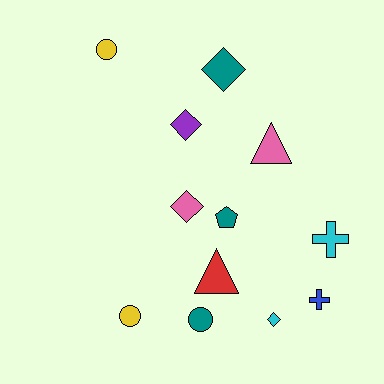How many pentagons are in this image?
There is 1 pentagon.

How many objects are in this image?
There are 12 objects.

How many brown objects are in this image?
There are no brown objects.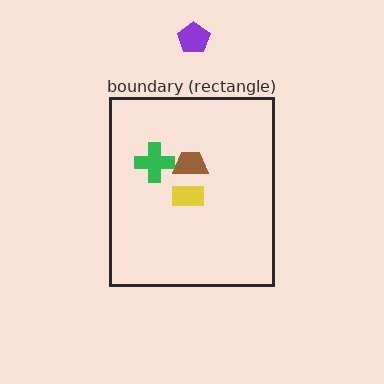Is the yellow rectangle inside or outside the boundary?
Inside.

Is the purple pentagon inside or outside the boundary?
Outside.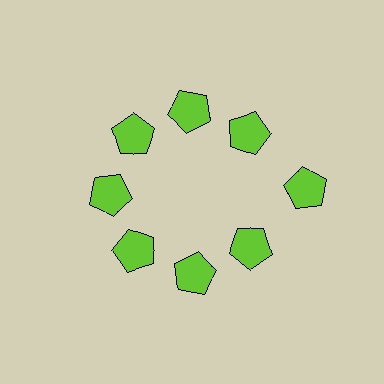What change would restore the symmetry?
The symmetry would be restored by moving it inward, back onto the ring so that all 8 pentagons sit at equal angles and equal distance from the center.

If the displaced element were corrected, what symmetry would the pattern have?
It would have 8-fold rotational symmetry — the pattern would map onto itself every 45 degrees.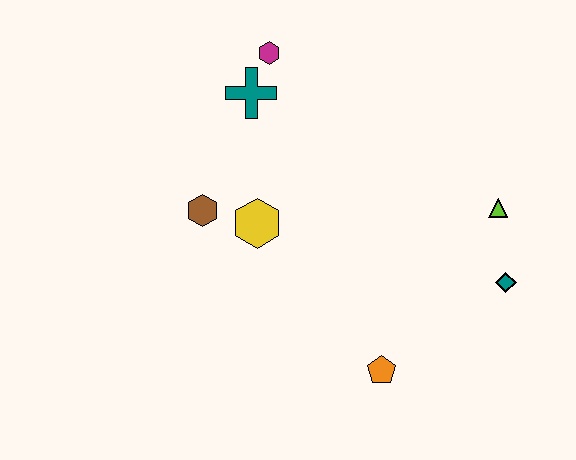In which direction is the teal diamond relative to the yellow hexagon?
The teal diamond is to the right of the yellow hexagon.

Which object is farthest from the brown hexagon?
The teal diamond is farthest from the brown hexagon.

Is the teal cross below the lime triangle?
No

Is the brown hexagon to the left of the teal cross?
Yes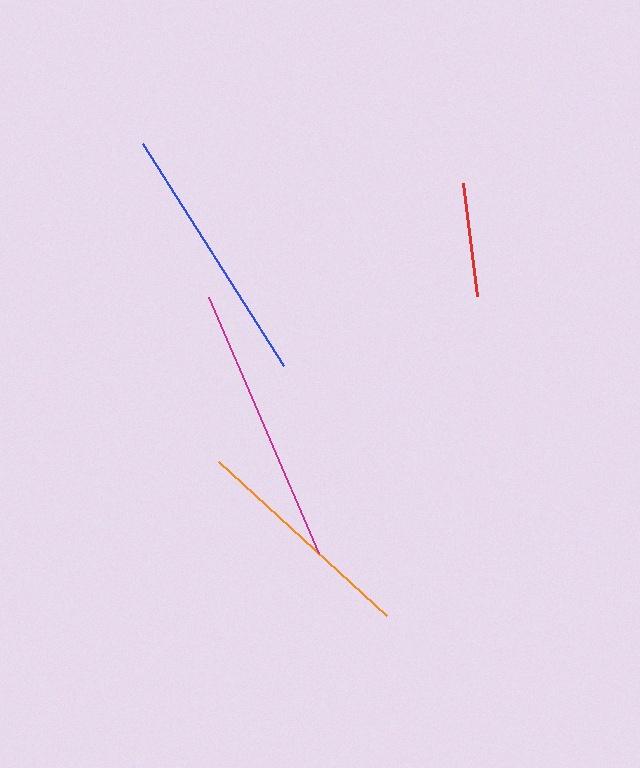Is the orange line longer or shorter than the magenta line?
The magenta line is longer than the orange line.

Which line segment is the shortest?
The red line is the shortest at approximately 114 pixels.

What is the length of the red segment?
The red segment is approximately 114 pixels long.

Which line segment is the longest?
The magenta line is the longest at approximately 278 pixels.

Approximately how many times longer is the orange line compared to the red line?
The orange line is approximately 2.0 times the length of the red line.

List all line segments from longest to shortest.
From longest to shortest: magenta, blue, orange, red.